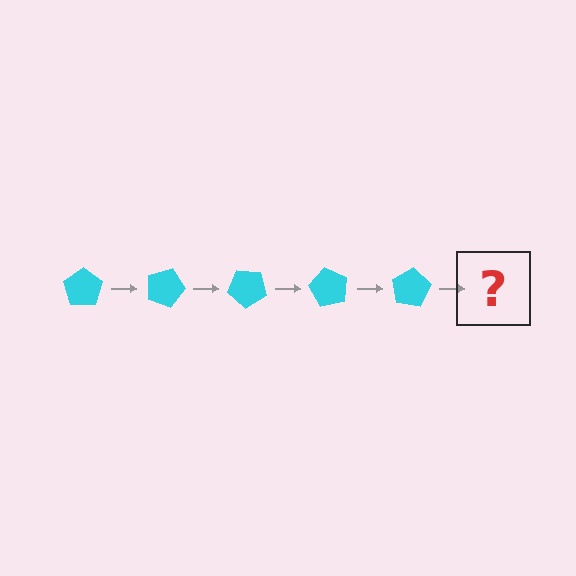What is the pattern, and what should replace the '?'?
The pattern is that the pentagon rotates 20 degrees each step. The '?' should be a cyan pentagon rotated 100 degrees.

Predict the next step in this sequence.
The next step is a cyan pentagon rotated 100 degrees.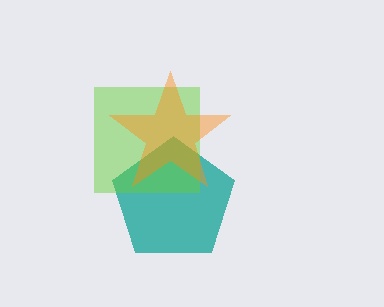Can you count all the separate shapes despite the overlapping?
Yes, there are 3 separate shapes.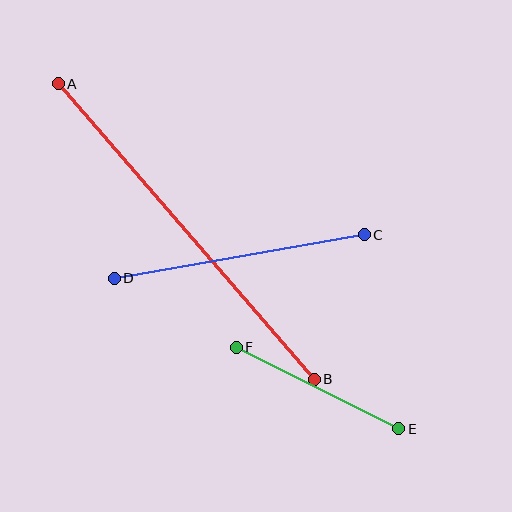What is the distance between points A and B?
The distance is approximately 391 pixels.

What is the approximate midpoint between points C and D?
The midpoint is at approximately (239, 256) pixels.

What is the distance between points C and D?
The distance is approximately 254 pixels.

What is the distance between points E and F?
The distance is approximately 182 pixels.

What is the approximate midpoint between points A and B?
The midpoint is at approximately (186, 232) pixels.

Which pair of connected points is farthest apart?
Points A and B are farthest apart.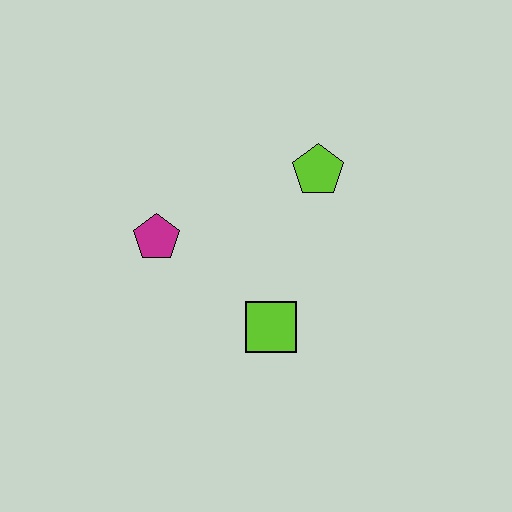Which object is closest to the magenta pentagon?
The lime square is closest to the magenta pentagon.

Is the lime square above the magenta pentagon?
No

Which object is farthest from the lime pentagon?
The magenta pentagon is farthest from the lime pentagon.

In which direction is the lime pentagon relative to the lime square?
The lime pentagon is above the lime square.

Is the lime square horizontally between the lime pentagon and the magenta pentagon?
Yes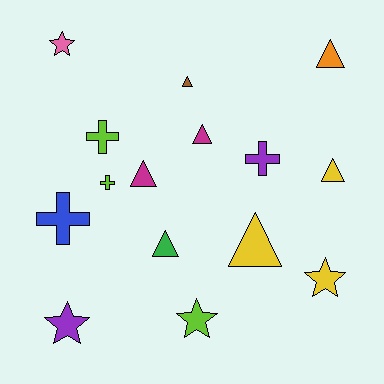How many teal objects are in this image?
There are no teal objects.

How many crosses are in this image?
There are 4 crosses.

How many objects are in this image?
There are 15 objects.